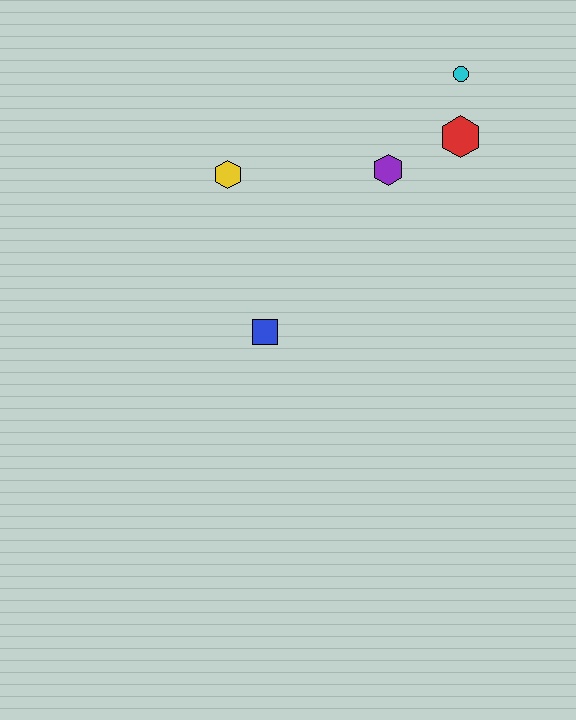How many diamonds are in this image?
There are no diamonds.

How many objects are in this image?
There are 5 objects.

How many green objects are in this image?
There are no green objects.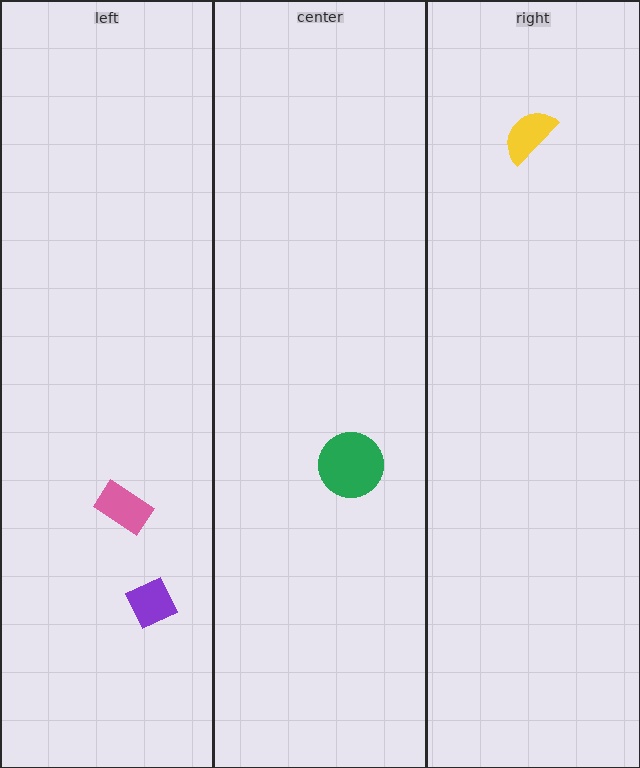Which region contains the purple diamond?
The left region.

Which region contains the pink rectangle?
The left region.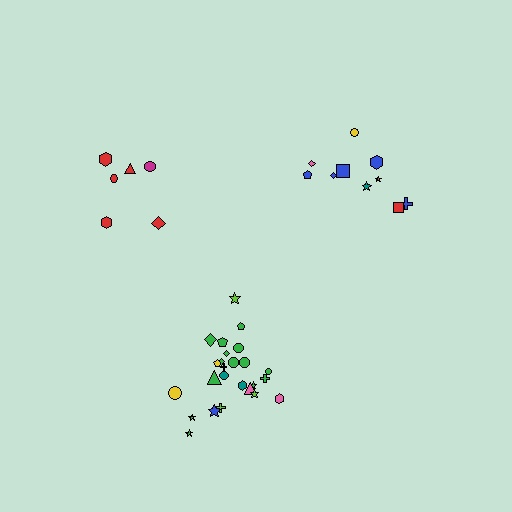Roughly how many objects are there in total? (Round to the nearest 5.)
Roughly 40 objects in total.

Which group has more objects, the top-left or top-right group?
The top-right group.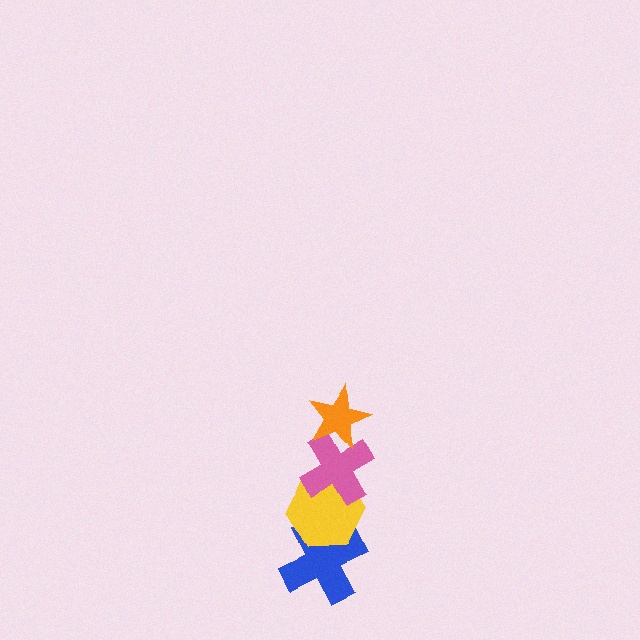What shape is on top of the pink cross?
The orange star is on top of the pink cross.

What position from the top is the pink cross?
The pink cross is 2nd from the top.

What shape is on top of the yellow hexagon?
The pink cross is on top of the yellow hexagon.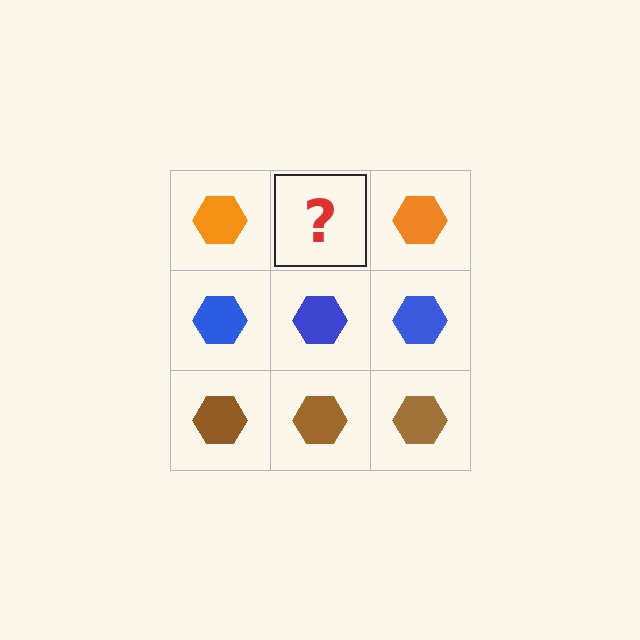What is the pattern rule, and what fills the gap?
The rule is that each row has a consistent color. The gap should be filled with an orange hexagon.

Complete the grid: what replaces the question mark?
The question mark should be replaced with an orange hexagon.